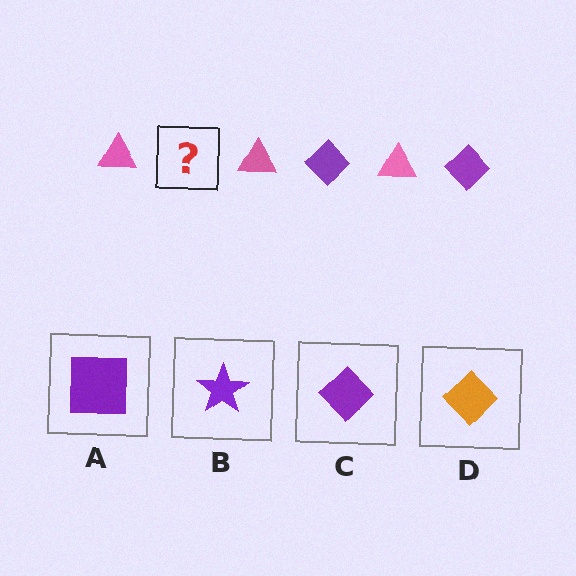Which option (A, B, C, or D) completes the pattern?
C.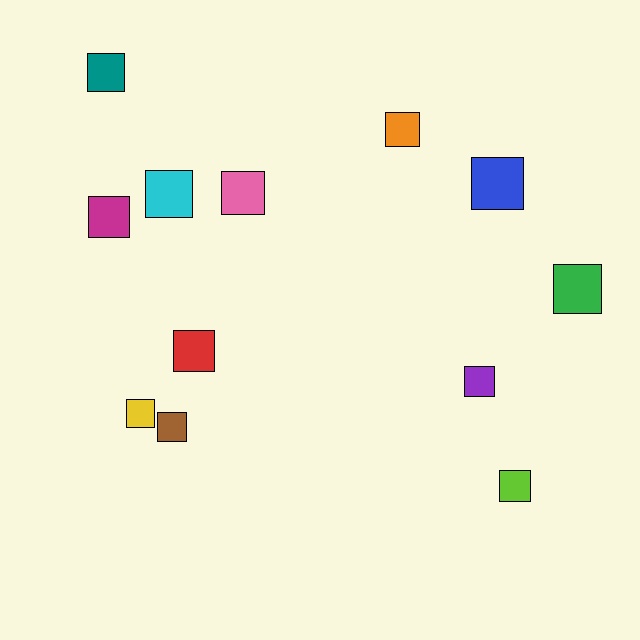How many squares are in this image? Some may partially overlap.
There are 12 squares.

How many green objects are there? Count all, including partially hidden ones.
There is 1 green object.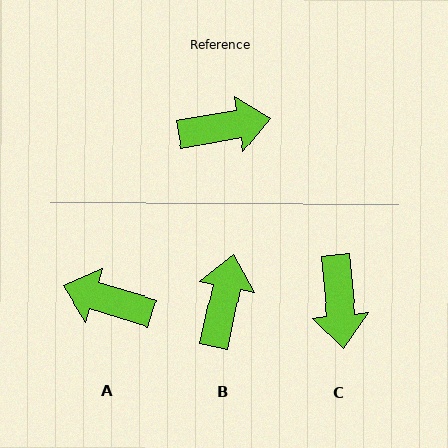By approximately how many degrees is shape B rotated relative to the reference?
Approximately 68 degrees counter-clockwise.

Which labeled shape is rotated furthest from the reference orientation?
A, about 153 degrees away.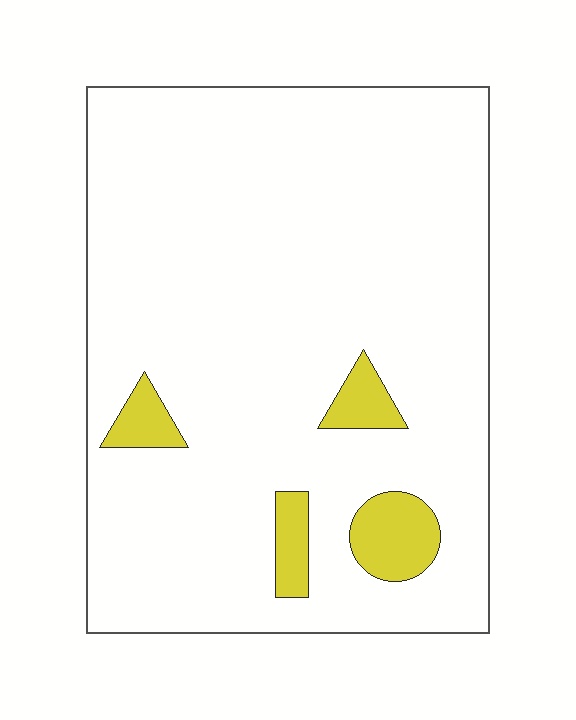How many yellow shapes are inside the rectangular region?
4.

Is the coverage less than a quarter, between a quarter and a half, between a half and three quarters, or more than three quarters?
Less than a quarter.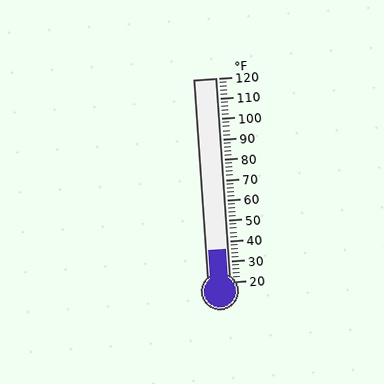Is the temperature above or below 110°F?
The temperature is below 110°F.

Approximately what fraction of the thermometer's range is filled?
The thermometer is filled to approximately 15% of its range.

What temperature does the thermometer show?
The thermometer shows approximately 36°F.